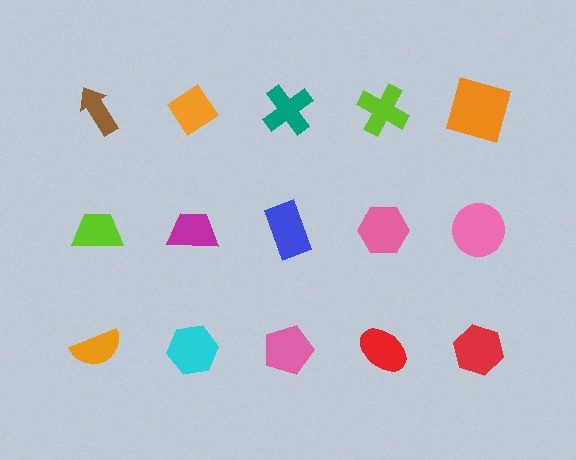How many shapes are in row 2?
5 shapes.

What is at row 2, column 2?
A magenta trapezoid.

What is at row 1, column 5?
An orange square.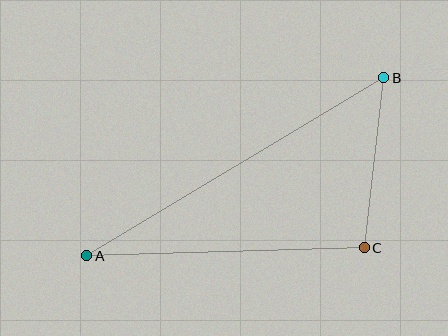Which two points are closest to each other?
Points B and C are closest to each other.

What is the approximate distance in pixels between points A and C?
The distance between A and C is approximately 277 pixels.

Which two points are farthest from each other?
Points A and B are farthest from each other.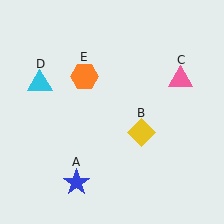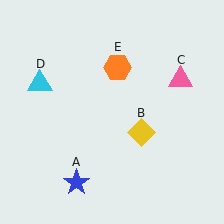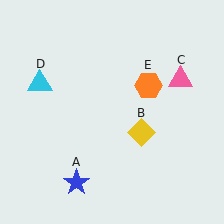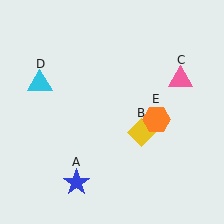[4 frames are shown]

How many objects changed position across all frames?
1 object changed position: orange hexagon (object E).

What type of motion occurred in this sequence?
The orange hexagon (object E) rotated clockwise around the center of the scene.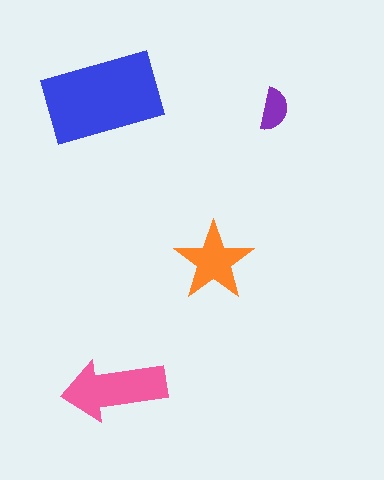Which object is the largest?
The blue rectangle.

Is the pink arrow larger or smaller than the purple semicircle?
Larger.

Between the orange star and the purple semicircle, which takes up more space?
The orange star.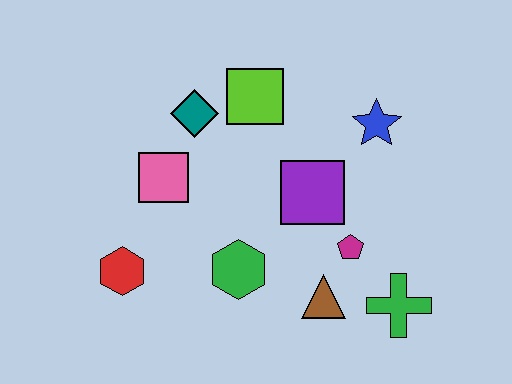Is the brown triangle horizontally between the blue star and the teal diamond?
Yes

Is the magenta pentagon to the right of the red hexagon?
Yes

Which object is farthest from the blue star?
The red hexagon is farthest from the blue star.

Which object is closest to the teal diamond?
The lime square is closest to the teal diamond.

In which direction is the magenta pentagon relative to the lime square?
The magenta pentagon is below the lime square.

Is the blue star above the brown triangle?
Yes